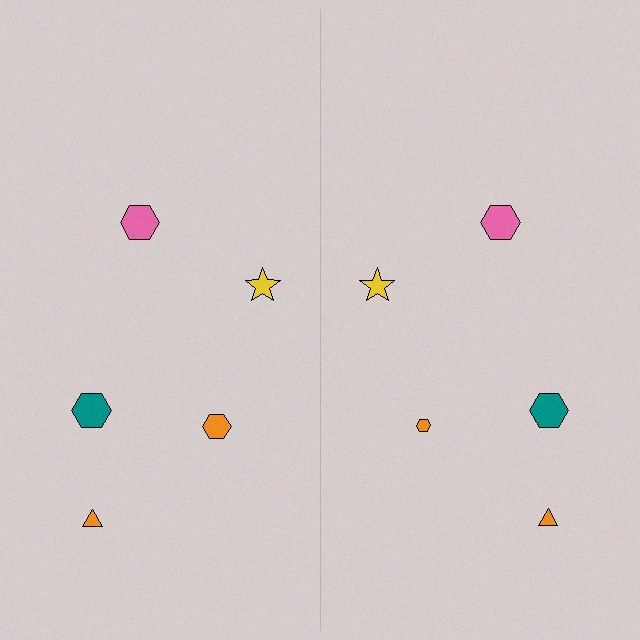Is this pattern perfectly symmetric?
No, the pattern is not perfectly symmetric. The orange hexagon on the right side has a different size than its mirror counterpart.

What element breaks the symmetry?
The orange hexagon on the right side has a different size than its mirror counterpart.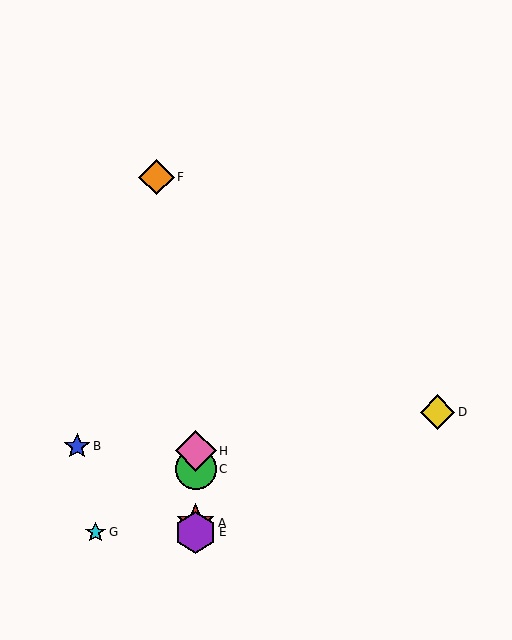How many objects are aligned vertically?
4 objects (A, C, E, H) are aligned vertically.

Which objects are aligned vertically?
Objects A, C, E, H are aligned vertically.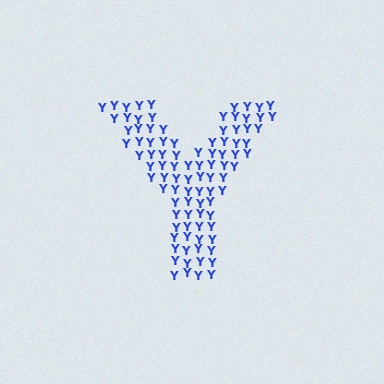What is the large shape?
The large shape is the letter Y.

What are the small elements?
The small elements are letter Y's.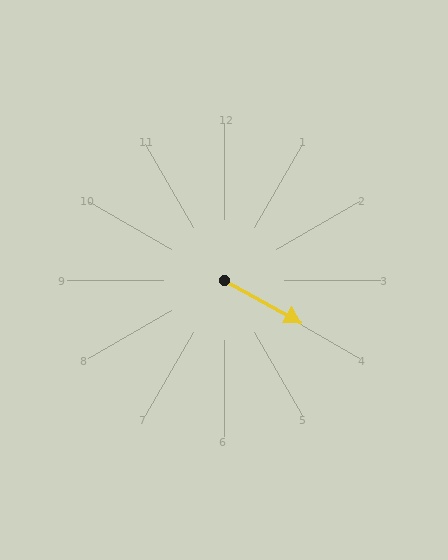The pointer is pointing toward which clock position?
Roughly 4 o'clock.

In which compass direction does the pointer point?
Southeast.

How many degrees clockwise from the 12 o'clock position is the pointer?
Approximately 119 degrees.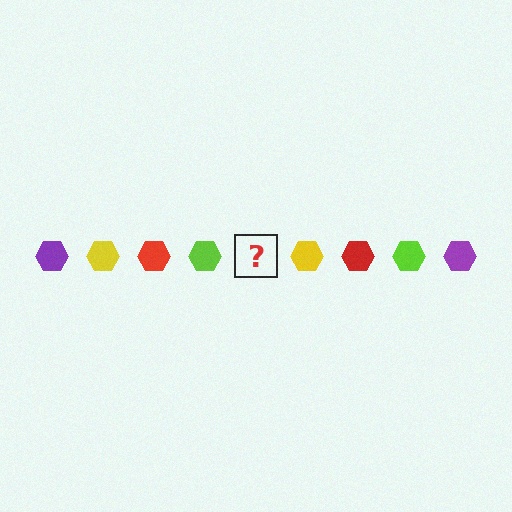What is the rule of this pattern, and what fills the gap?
The rule is that the pattern cycles through purple, yellow, red, lime hexagons. The gap should be filled with a purple hexagon.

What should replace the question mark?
The question mark should be replaced with a purple hexagon.